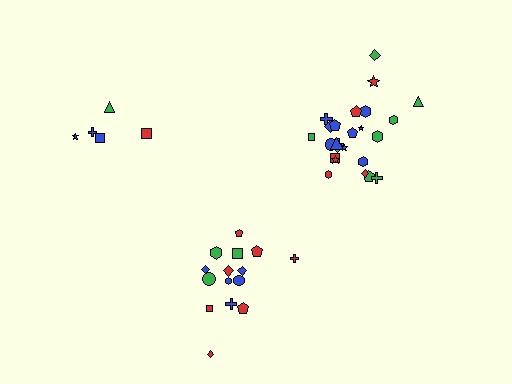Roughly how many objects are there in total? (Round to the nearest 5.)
Roughly 45 objects in total.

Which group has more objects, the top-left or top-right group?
The top-right group.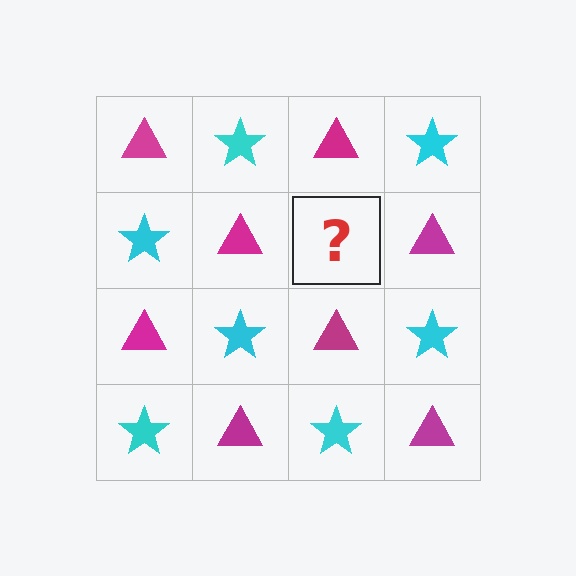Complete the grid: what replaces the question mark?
The question mark should be replaced with a cyan star.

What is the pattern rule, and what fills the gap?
The rule is that it alternates magenta triangle and cyan star in a checkerboard pattern. The gap should be filled with a cyan star.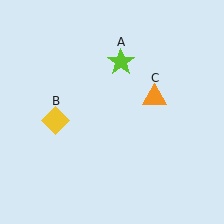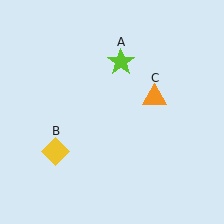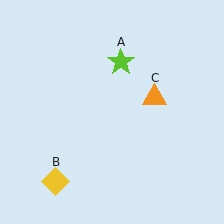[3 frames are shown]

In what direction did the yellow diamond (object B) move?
The yellow diamond (object B) moved down.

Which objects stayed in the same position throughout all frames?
Lime star (object A) and orange triangle (object C) remained stationary.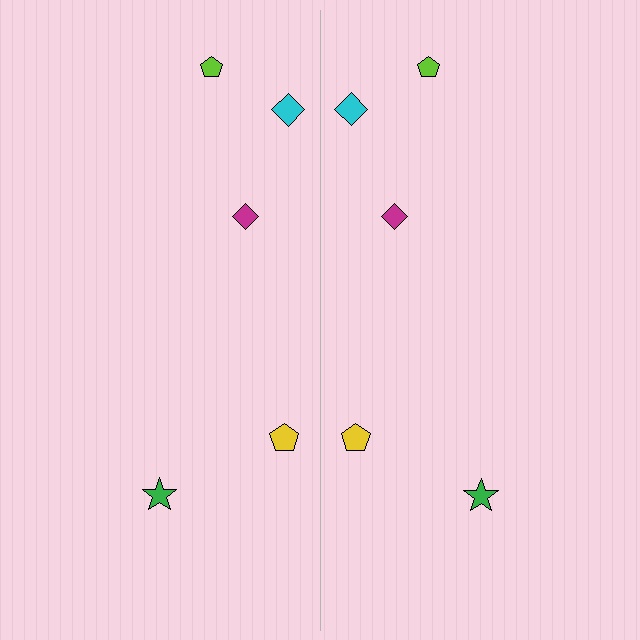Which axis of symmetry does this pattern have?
The pattern has a vertical axis of symmetry running through the center of the image.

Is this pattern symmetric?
Yes, this pattern has bilateral (reflection) symmetry.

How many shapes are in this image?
There are 10 shapes in this image.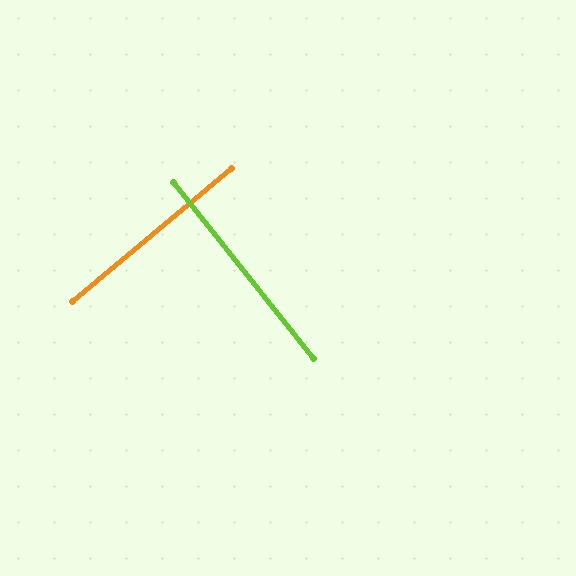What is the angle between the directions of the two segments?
Approximately 89 degrees.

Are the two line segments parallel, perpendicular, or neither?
Perpendicular — they meet at approximately 89°.